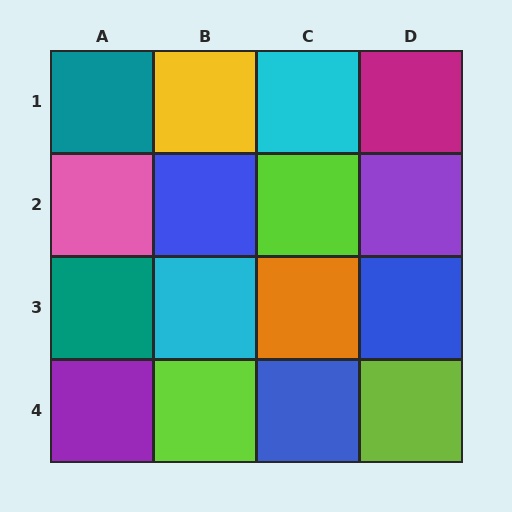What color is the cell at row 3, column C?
Orange.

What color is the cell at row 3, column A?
Teal.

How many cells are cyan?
2 cells are cyan.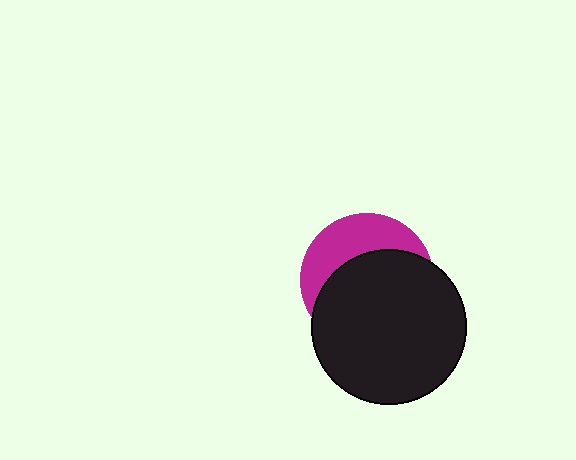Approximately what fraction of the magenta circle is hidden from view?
Roughly 64% of the magenta circle is hidden behind the black circle.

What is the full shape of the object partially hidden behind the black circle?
The partially hidden object is a magenta circle.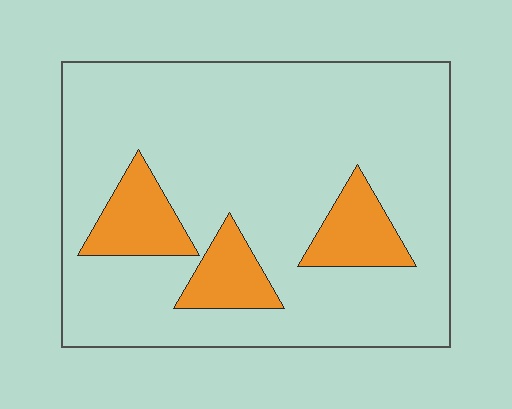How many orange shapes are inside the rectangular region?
3.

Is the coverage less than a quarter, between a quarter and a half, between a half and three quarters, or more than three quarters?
Less than a quarter.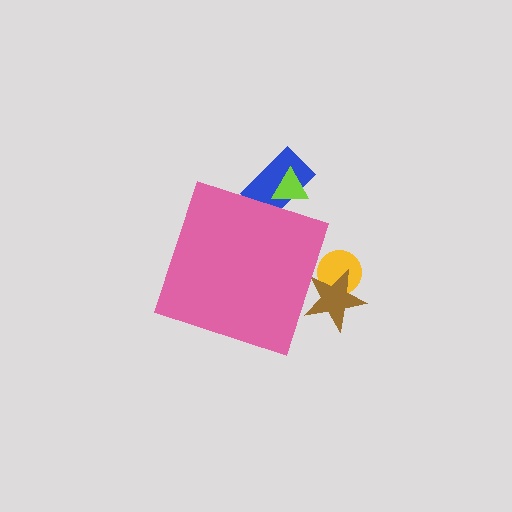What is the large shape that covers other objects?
A pink diamond.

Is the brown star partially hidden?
Yes, the brown star is partially hidden behind the pink diamond.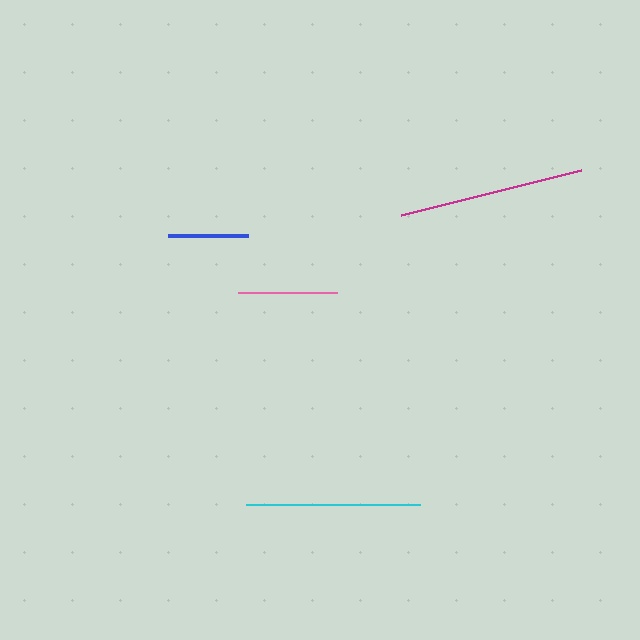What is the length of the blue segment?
The blue segment is approximately 80 pixels long.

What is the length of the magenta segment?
The magenta segment is approximately 186 pixels long.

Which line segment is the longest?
The magenta line is the longest at approximately 186 pixels.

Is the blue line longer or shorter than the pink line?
The pink line is longer than the blue line.